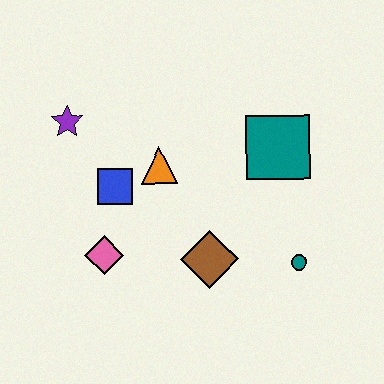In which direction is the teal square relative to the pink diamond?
The teal square is to the right of the pink diamond.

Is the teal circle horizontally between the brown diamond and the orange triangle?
No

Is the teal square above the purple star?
No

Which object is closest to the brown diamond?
The teal circle is closest to the brown diamond.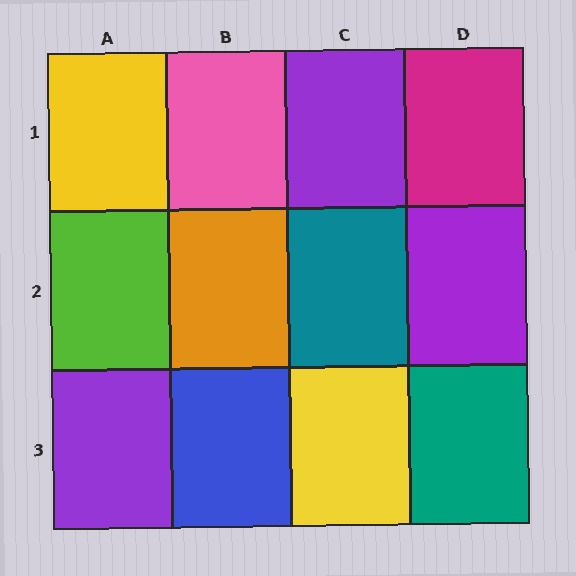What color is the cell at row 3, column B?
Blue.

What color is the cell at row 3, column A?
Purple.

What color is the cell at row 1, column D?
Magenta.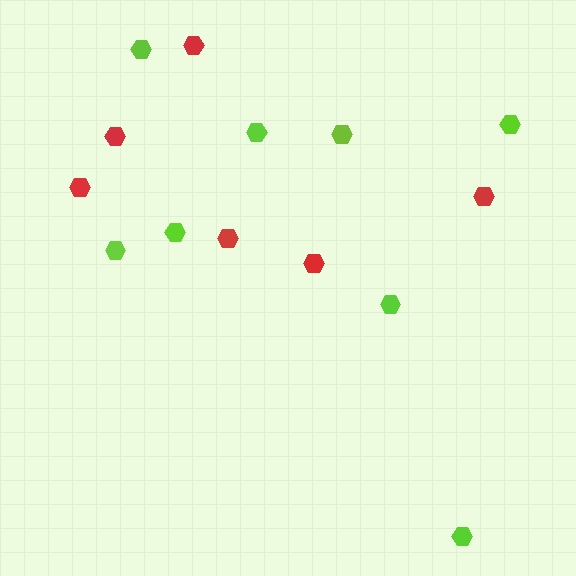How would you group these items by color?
There are 2 groups: one group of red hexagons (6) and one group of lime hexagons (8).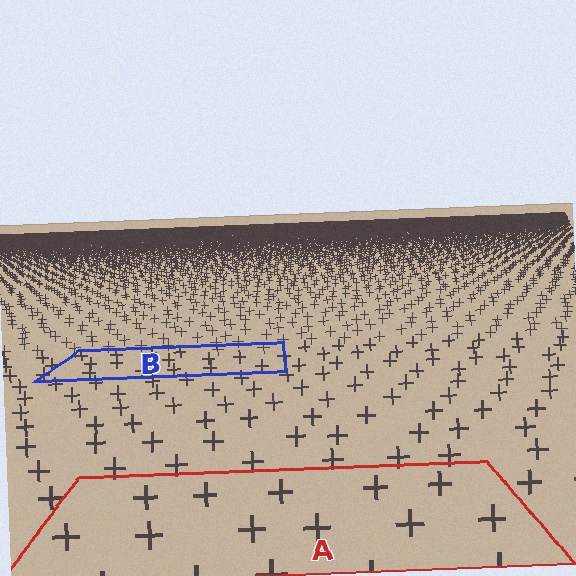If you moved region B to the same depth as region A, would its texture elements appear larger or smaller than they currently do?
They would appear larger. At a closer depth, the same texture elements are projected at a bigger on-screen size.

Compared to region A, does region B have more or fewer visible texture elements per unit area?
Region B has more texture elements per unit area — they are packed more densely because it is farther away.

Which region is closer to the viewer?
Region A is closer. The texture elements there are larger and more spread out.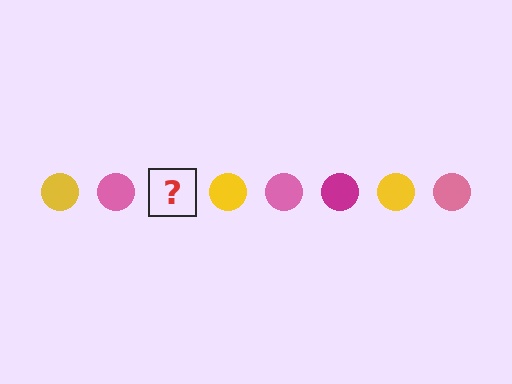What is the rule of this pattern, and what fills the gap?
The rule is that the pattern cycles through yellow, pink, magenta circles. The gap should be filled with a magenta circle.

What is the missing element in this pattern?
The missing element is a magenta circle.